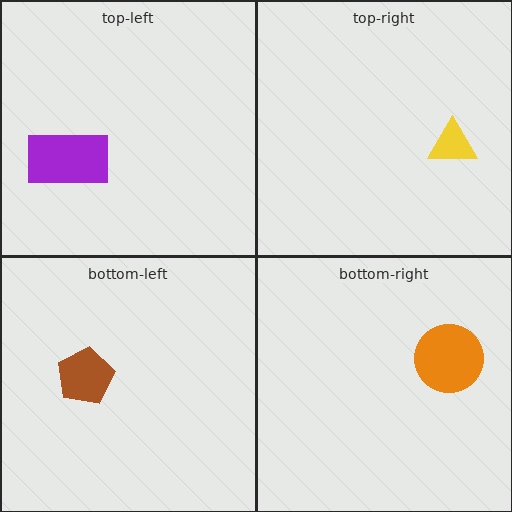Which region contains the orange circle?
The bottom-right region.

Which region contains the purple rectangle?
The top-left region.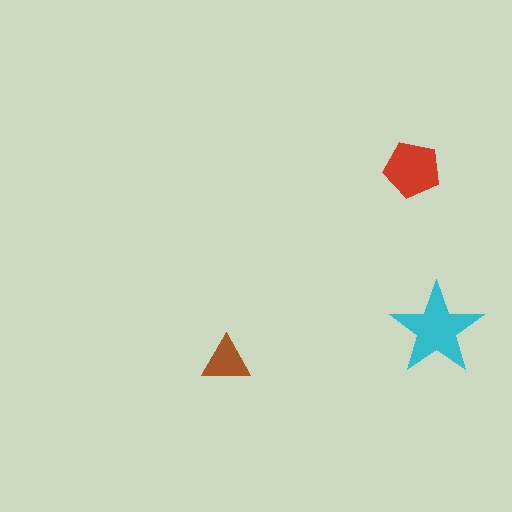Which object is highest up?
The red pentagon is topmost.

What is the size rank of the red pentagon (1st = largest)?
2nd.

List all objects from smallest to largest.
The brown triangle, the red pentagon, the cyan star.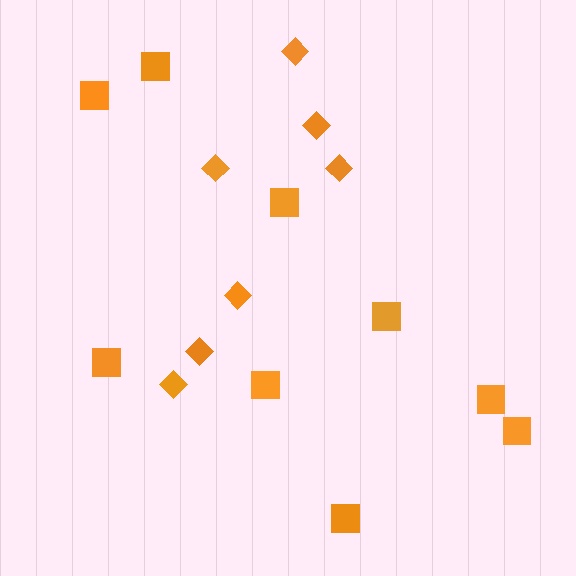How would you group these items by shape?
There are 2 groups: one group of squares (9) and one group of diamonds (7).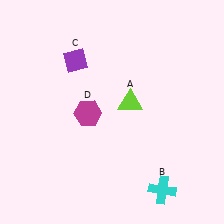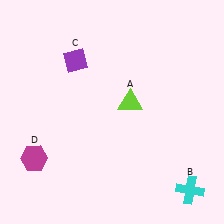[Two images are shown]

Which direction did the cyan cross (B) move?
The cyan cross (B) moved right.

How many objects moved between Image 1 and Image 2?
2 objects moved between the two images.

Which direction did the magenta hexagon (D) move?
The magenta hexagon (D) moved left.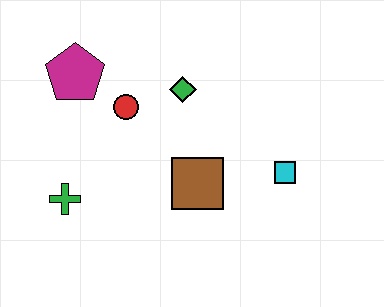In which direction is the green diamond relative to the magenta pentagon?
The green diamond is to the right of the magenta pentagon.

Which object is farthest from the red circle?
The cyan square is farthest from the red circle.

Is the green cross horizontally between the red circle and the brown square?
No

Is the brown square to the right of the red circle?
Yes